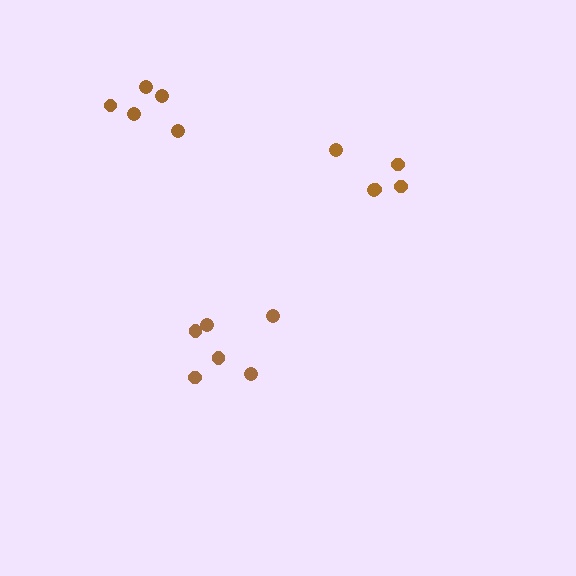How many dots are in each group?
Group 1: 5 dots, Group 2: 6 dots, Group 3: 5 dots (16 total).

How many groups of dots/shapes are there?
There are 3 groups.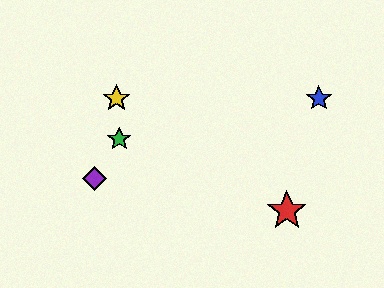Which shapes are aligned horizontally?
The blue star, the yellow star are aligned horizontally.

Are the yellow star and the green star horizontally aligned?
No, the yellow star is at y≈98 and the green star is at y≈139.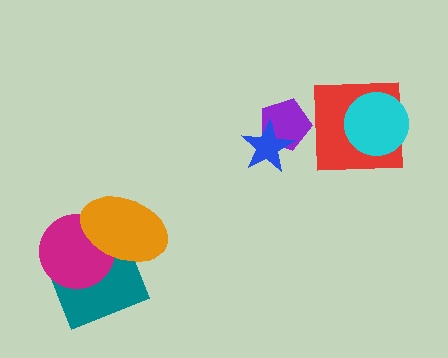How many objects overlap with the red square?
1 object overlaps with the red square.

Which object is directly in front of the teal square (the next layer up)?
The magenta circle is directly in front of the teal square.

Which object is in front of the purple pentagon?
The blue star is in front of the purple pentagon.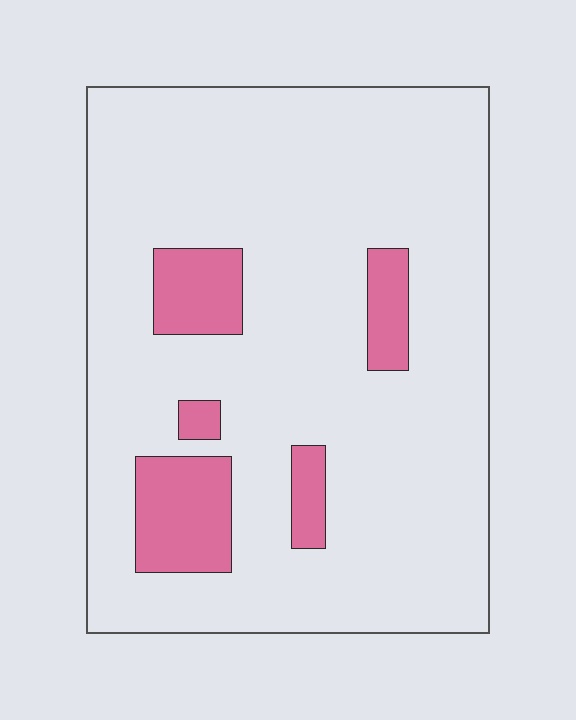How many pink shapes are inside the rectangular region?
5.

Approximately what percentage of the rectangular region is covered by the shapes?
Approximately 15%.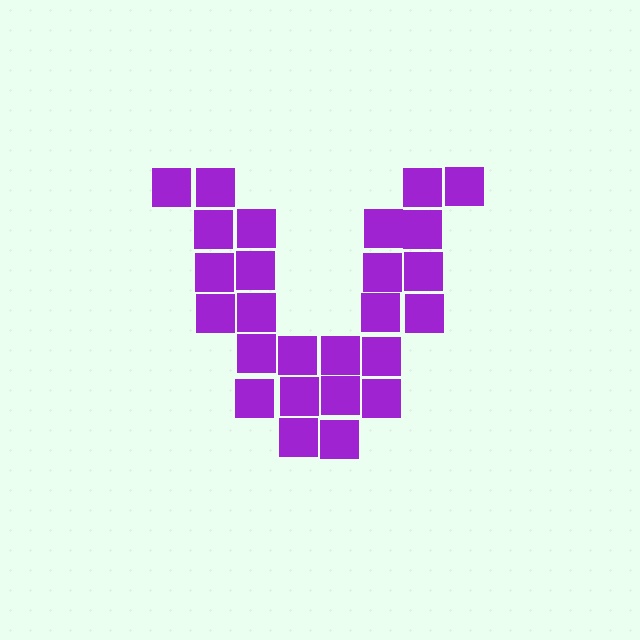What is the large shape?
The large shape is the letter V.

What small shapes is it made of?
It is made of small squares.